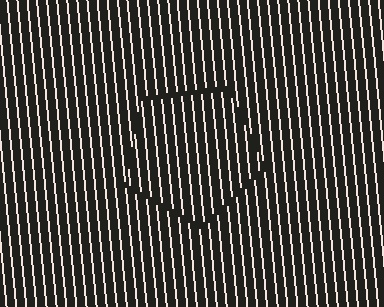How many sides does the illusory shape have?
5 sides — the line-ends trace a pentagon.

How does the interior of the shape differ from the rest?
The interior of the shape contains the same grating, shifted by half a period — the contour is defined by the phase discontinuity where line-ends from the inner and outer gratings abut.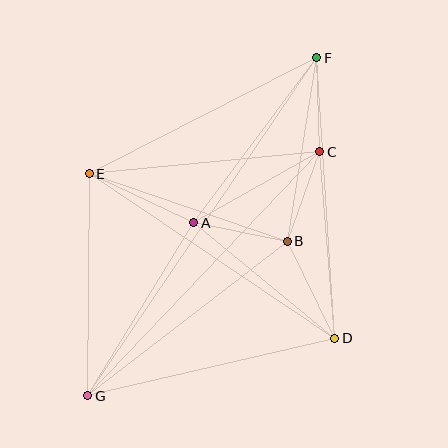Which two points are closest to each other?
Points C and F are closest to each other.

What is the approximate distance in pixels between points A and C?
The distance between A and C is approximately 145 pixels.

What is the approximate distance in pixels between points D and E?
The distance between D and E is approximately 296 pixels.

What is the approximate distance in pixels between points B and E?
The distance between B and E is approximately 209 pixels.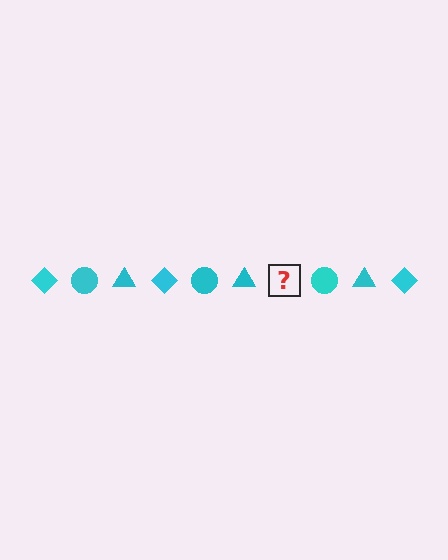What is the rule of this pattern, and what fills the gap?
The rule is that the pattern cycles through diamond, circle, triangle shapes in cyan. The gap should be filled with a cyan diamond.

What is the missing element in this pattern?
The missing element is a cyan diamond.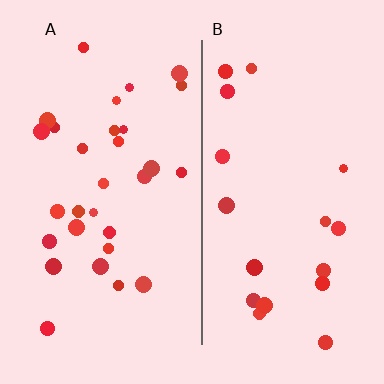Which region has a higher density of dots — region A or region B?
A (the left).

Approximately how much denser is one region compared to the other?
Approximately 1.6× — region A over region B.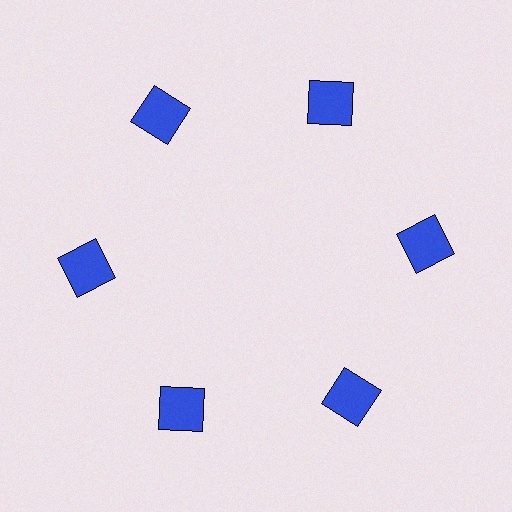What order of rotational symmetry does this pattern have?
This pattern has 6-fold rotational symmetry.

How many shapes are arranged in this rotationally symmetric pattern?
There are 6 shapes, arranged in 6 groups of 1.